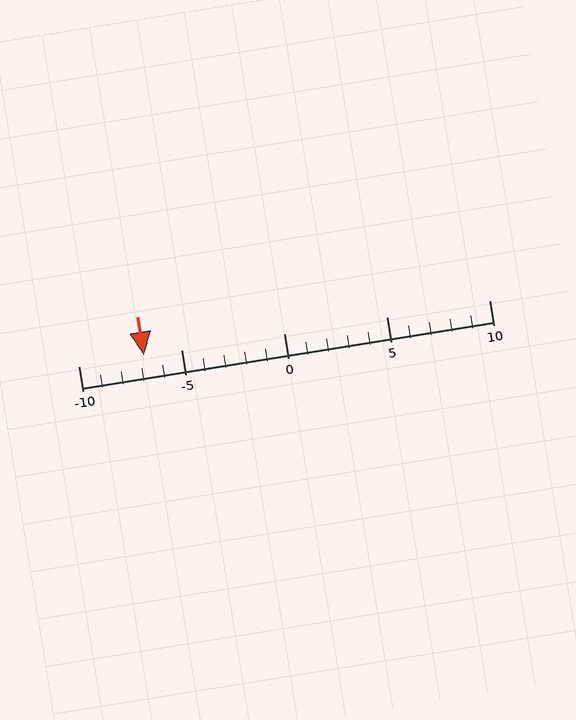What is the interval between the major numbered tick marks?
The major tick marks are spaced 5 units apart.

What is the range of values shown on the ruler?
The ruler shows values from -10 to 10.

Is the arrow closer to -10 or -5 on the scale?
The arrow is closer to -5.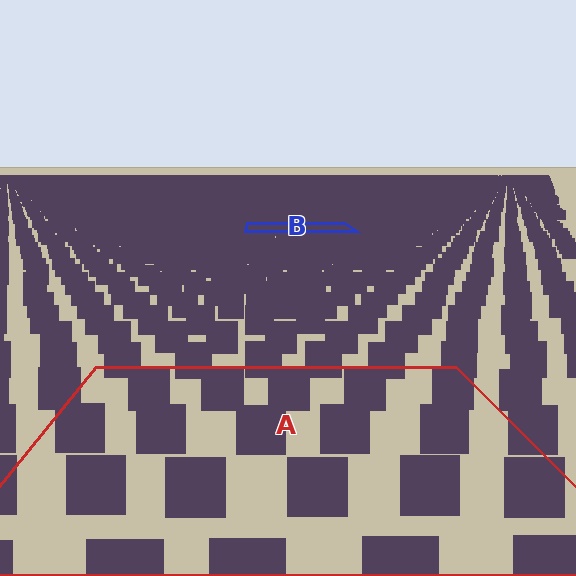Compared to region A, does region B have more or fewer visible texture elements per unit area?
Region B has more texture elements per unit area — they are packed more densely because it is farther away.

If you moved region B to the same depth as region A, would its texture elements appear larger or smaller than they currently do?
They would appear larger. At a closer depth, the same texture elements are projected at a bigger on-screen size.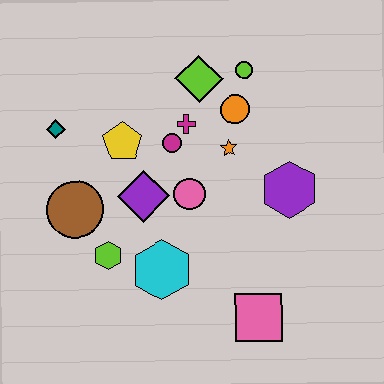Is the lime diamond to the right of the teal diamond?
Yes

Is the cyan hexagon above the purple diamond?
No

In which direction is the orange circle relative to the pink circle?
The orange circle is above the pink circle.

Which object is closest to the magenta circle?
The magenta cross is closest to the magenta circle.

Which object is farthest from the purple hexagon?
The teal diamond is farthest from the purple hexagon.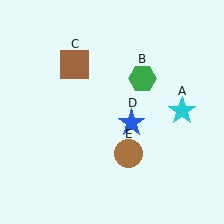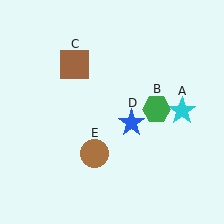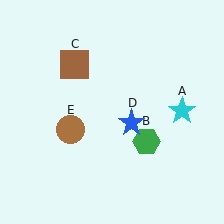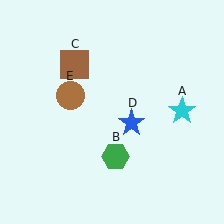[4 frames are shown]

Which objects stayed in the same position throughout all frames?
Cyan star (object A) and brown square (object C) and blue star (object D) remained stationary.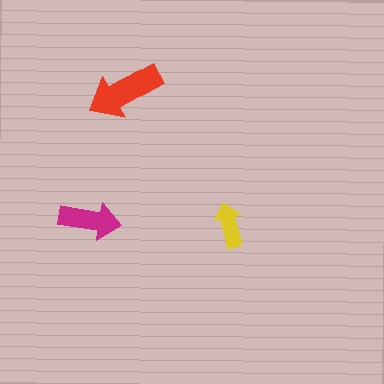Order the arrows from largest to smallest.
the red one, the magenta one, the yellow one.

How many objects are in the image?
There are 3 objects in the image.